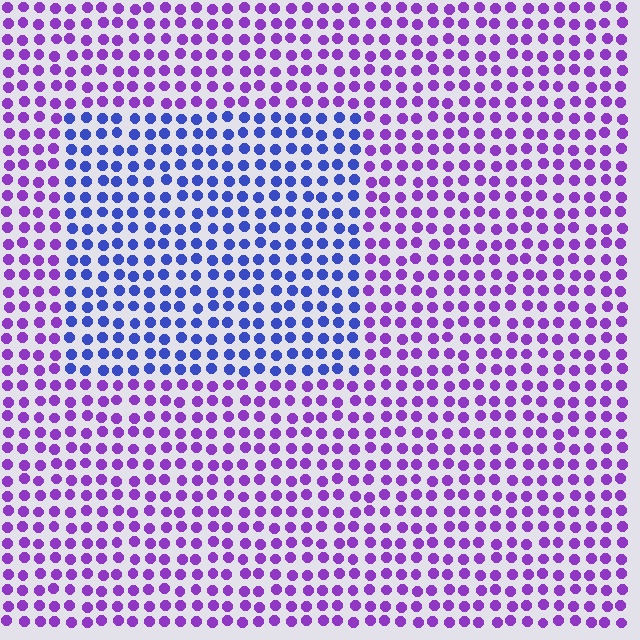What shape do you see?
I see a rectangle.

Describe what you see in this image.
The image is filled with small purple elements in a uniform arrangement. A rectangle-shaped region is visible where the elements are tinted to a slightly different hue, forming a subtle color boundary.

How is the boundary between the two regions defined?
The boundary is defined purely by a slight shift in hue (about 46 degrees). Spacing, size, and orientation are identical on both sides.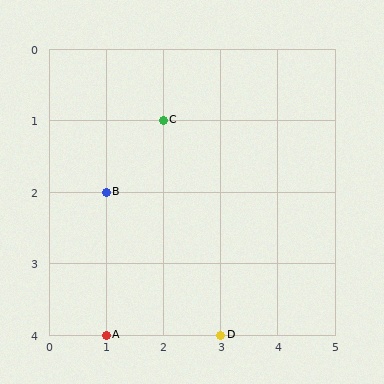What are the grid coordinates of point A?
Point A is at grid coordinates (1, 4).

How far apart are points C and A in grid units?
Points C and A are 1 column and 3 rows apart (about 3.2 grid units diagonally).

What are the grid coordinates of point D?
Point D is at grid coordinates (3, 4).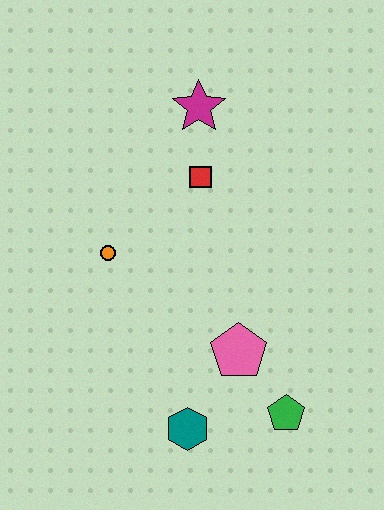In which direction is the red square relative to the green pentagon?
The red square is above the green pentagon.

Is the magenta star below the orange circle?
No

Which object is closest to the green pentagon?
The pink pentagon is closest to the green pentagon.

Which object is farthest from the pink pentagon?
The magenta star is farthest from the pink pentagon.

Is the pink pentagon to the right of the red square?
Yes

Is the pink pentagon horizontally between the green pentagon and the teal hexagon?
Yes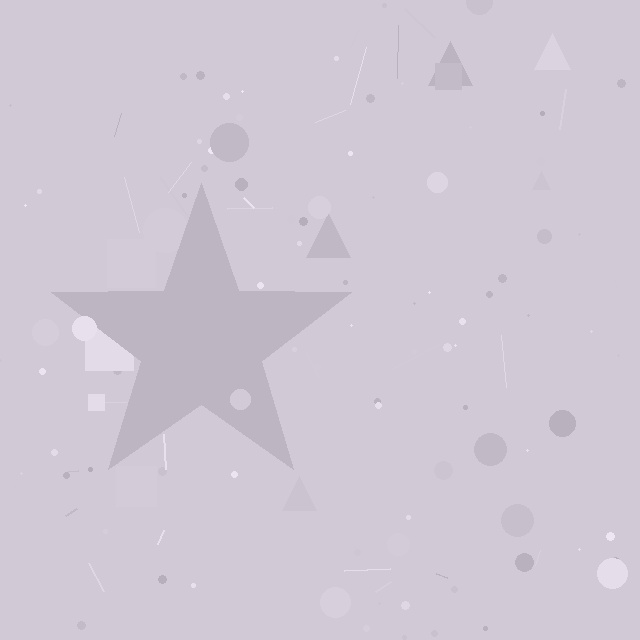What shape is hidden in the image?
A star is hidden in the image.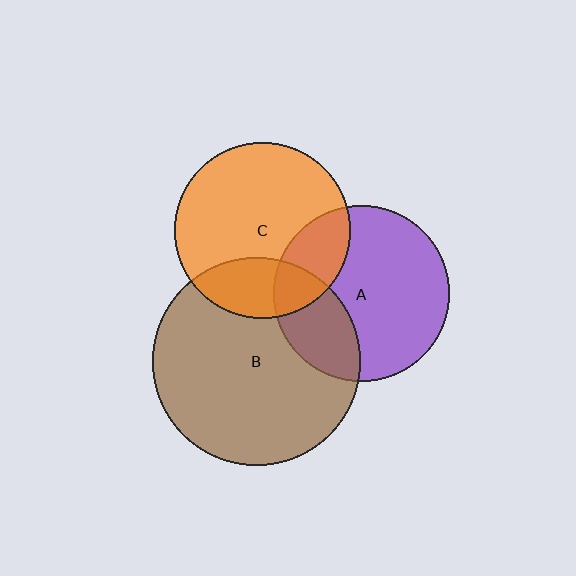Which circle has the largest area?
Circle B (brown).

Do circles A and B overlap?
Yes.